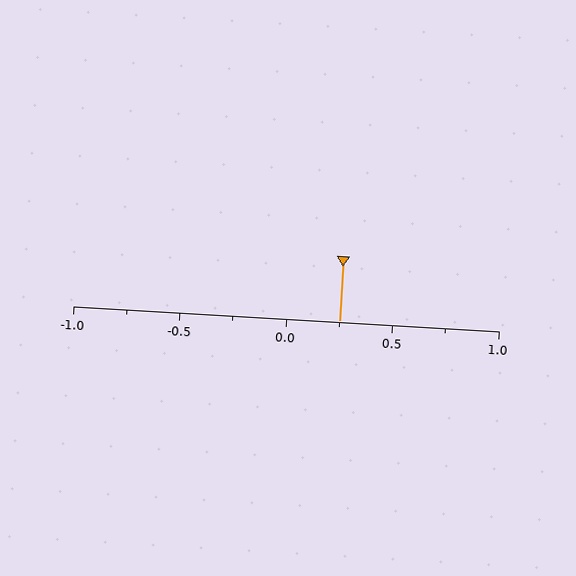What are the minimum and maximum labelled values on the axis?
The axis runs from -1.0 to 1.0.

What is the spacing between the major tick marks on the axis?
The major ticks are spaced 0.5 apart.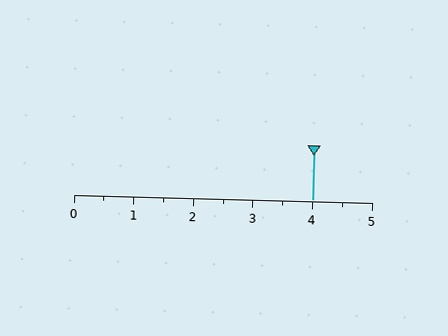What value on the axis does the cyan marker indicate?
The marker indicates approximately 4.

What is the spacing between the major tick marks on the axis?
The major ticks are spaced 1 apart.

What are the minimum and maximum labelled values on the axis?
The axis runs from 0 to 5.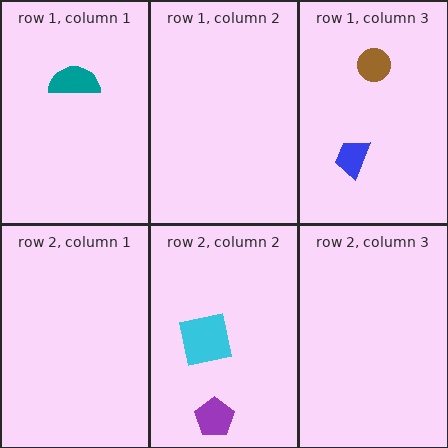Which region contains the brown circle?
The row 1, column 3 region.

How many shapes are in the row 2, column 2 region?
2.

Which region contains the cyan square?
The row 2, column 2 region.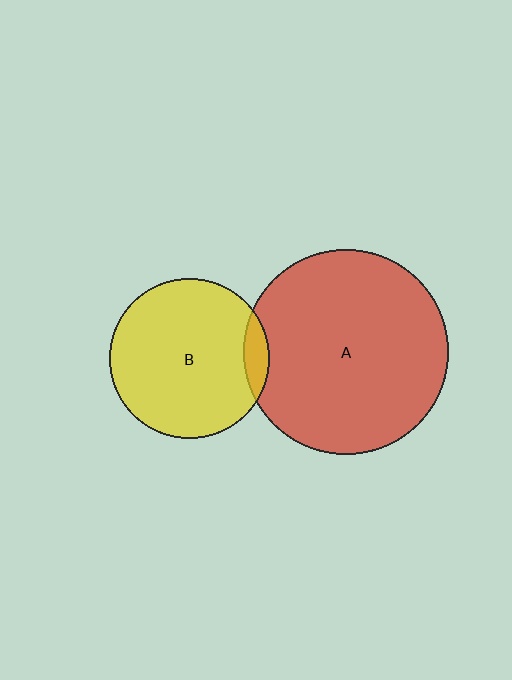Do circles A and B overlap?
Yes.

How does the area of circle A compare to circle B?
Approximately 1.6 times.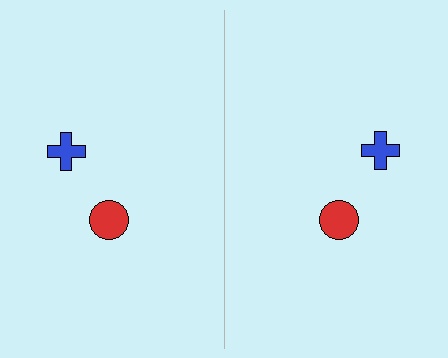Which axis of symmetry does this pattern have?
The pattern has a vertical axis of symmetry running through the center of the image.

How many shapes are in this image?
There are 4 shapes in this image.